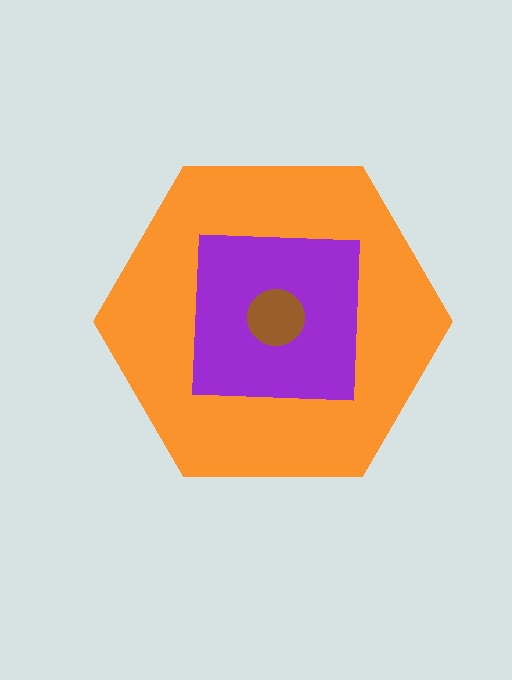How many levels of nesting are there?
3.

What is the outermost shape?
The orange hexagon.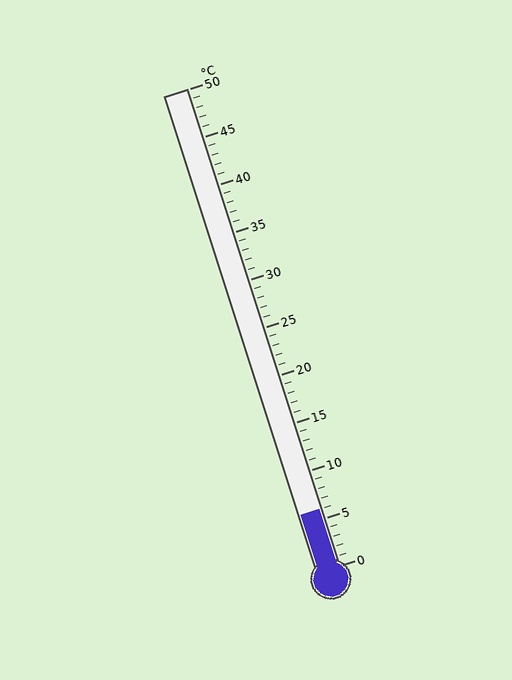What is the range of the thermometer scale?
The thermometer scale ranges from 0°C to 50°C.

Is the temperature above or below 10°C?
The temperature is below 10°C.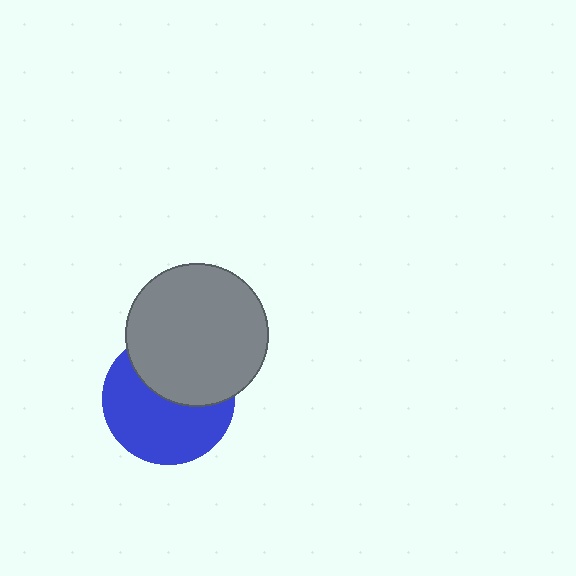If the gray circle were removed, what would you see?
You would see the complete blue circle.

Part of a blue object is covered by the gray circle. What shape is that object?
It is a circle.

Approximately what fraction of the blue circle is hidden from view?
Roughly 42% of the blue circle is hidden behind the gray circle.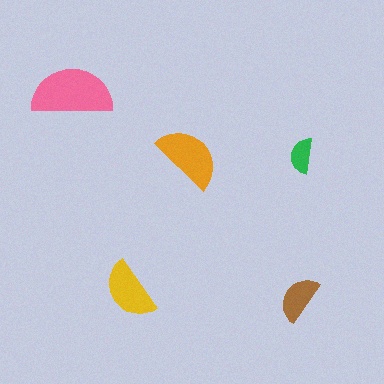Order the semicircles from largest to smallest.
the pink one, the orange one, the yellow one, the brown one, the green one.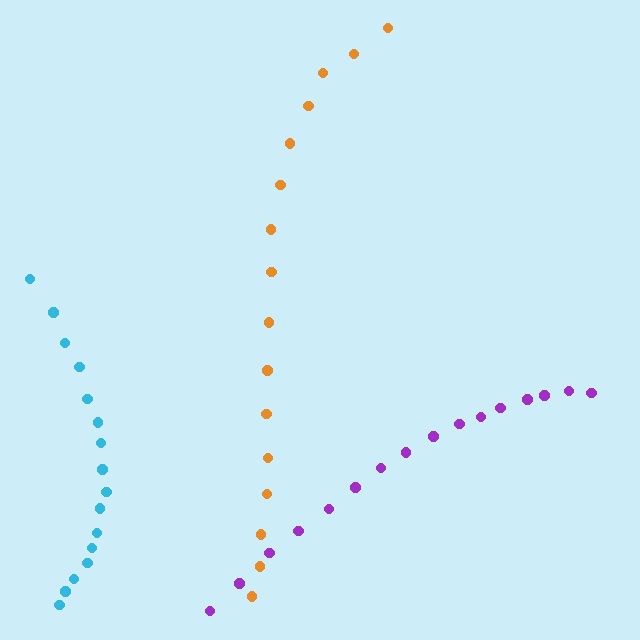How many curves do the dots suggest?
There are 3 distinct paths.